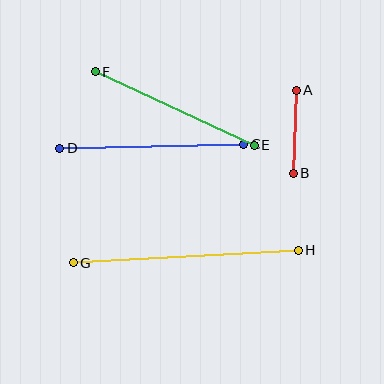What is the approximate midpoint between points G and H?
The midpoint is at approximately (186, 257) pixels.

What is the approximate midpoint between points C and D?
The midpoint is at approximately (152, 146) pixels.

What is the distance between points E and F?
The distance is approximately 175 pixels.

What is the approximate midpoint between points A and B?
The midpoint is at approximately (295, 132) pixels.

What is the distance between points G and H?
The distance is approximately 225 pixels.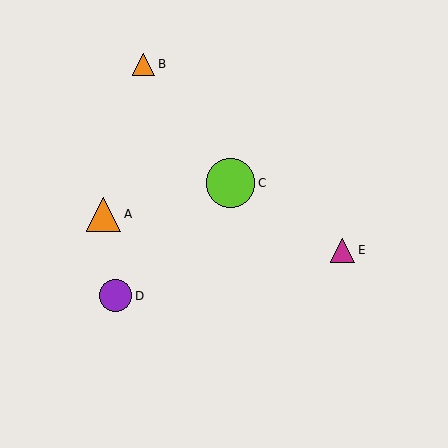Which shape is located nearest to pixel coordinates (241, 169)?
The lime circle (labeled C) at (231, 183) is nearest to that location.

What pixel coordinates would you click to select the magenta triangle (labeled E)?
Click at (343, 250) to select the magenta triangle E.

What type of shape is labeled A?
Shape A is an orange triangle.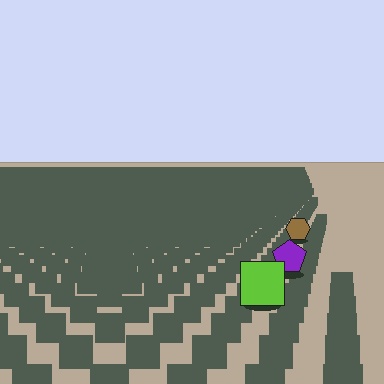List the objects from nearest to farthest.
From nearest to farthest: the lime square, the purple pentagon, the brown hexagon.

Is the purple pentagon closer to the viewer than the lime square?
No. The lime square is closer — you can tell from the texture gradient: the ground texture is coarser near it.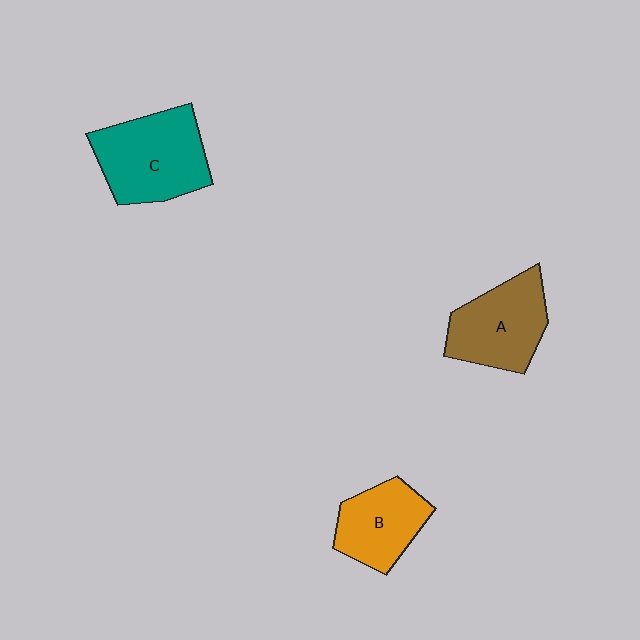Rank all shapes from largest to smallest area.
From largest to smallest: C (teal), A (brown), B (orange).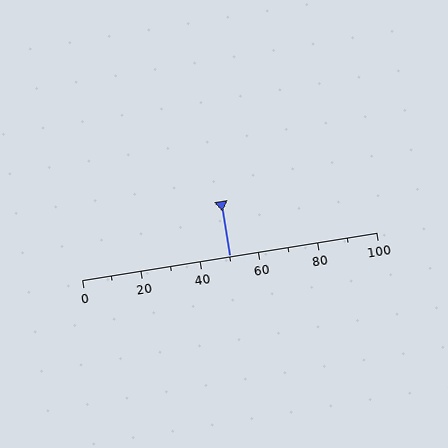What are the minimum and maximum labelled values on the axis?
The axis runs from 0 to 100.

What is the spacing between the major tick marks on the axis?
The major ticks are spaced 20 apart.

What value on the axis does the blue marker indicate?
The marker indicates approximately 50.